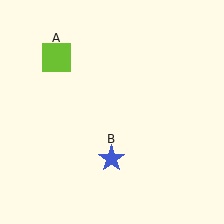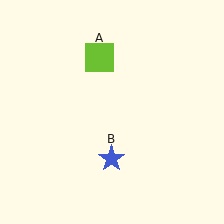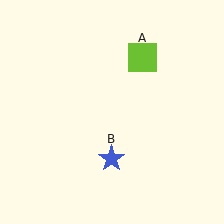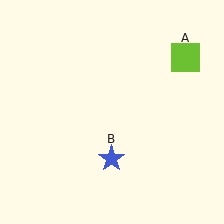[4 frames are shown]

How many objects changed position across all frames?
1 object changed position: lime square (object A).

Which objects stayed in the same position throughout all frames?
Blue star (object B) remained stationary.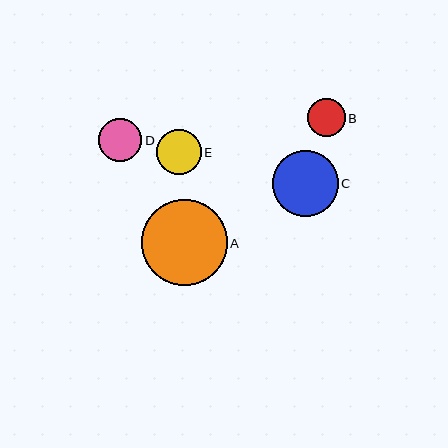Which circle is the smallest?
Circle B is the smallest with a size of approximately 38 pixels.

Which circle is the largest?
Circle A is the largest with a size of approximately 86 pixels.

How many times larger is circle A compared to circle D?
Circle A is approximately 2.0 times the size of circle D.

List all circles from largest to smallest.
From largest to smallest: A, C, E, D, B.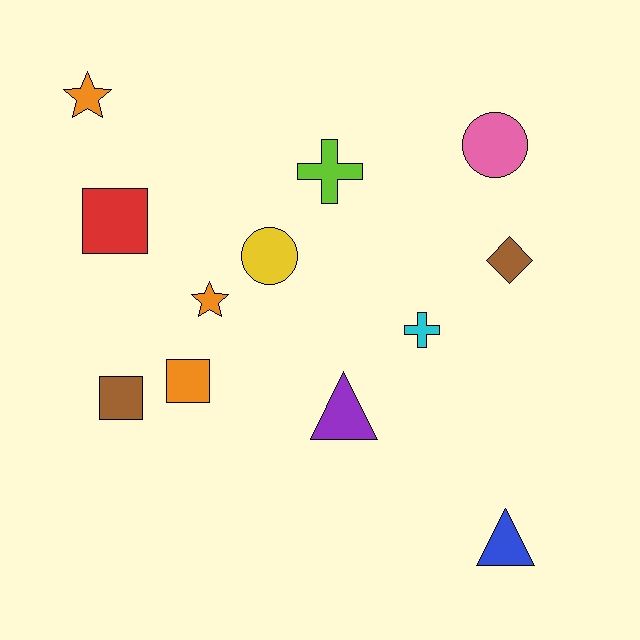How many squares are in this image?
There are 3 squares.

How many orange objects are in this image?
There are 3 orange objects.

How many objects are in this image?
There are 12 objects.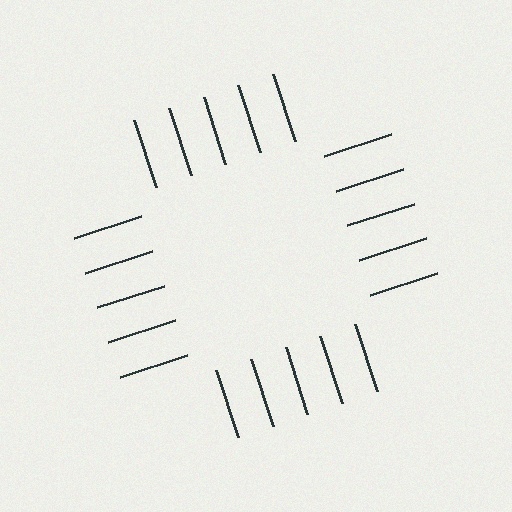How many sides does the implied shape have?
4 sides — the line-ends trace a square.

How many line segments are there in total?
20 — 5 along each of the 4 edges.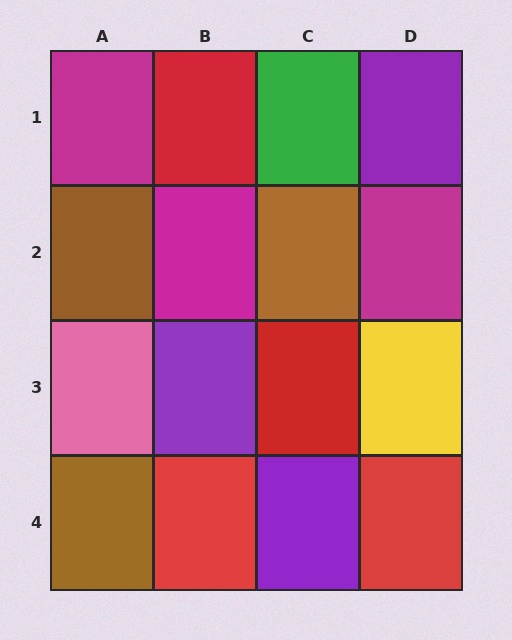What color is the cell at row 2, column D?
Magenta.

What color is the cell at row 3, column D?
Yellow.